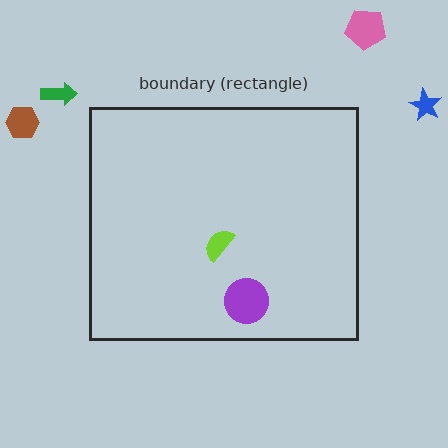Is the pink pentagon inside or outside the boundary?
Outside.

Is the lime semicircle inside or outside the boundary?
Inside.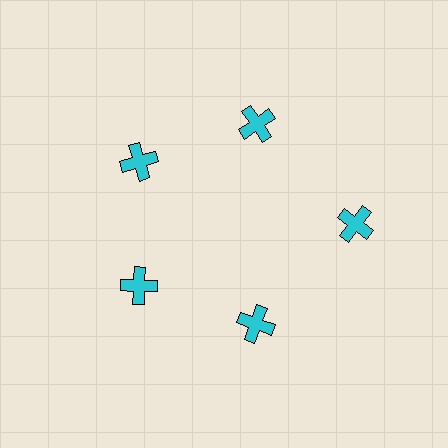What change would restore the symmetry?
The symmetry would be restored by moving it inward, back onto the ring so that all 5 crosses sit at equal angles and equal distance from the center.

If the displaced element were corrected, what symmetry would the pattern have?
It would have 5-fold rotational symmetry — the pattern would map onto itself every 72 degrees.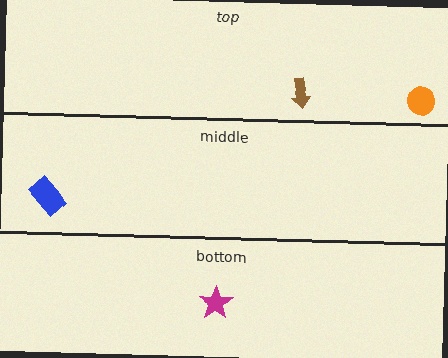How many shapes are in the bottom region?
1.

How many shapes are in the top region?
2.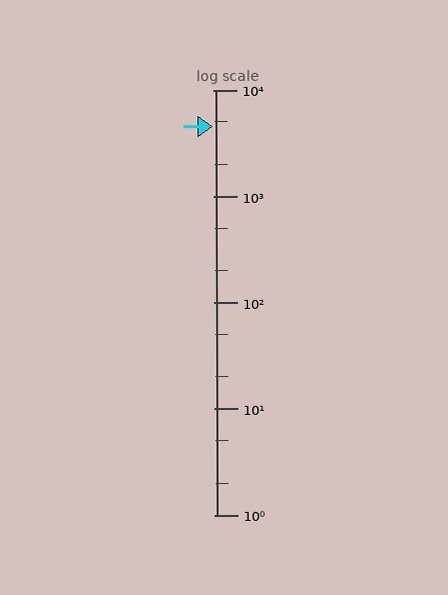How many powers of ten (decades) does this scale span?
The scale spans 4 decades, from 1 to 10000.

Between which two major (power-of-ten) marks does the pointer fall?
The pointer is between 1000 and 10000.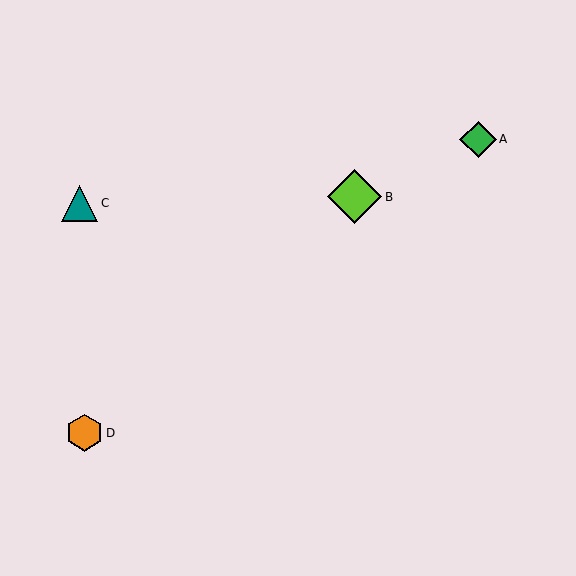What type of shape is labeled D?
Shape D is an orange hexagon.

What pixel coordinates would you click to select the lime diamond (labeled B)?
Click at (355, 197) to select the lime diamond B.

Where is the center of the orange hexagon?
The center of the orange hexagon is at (85, 433).